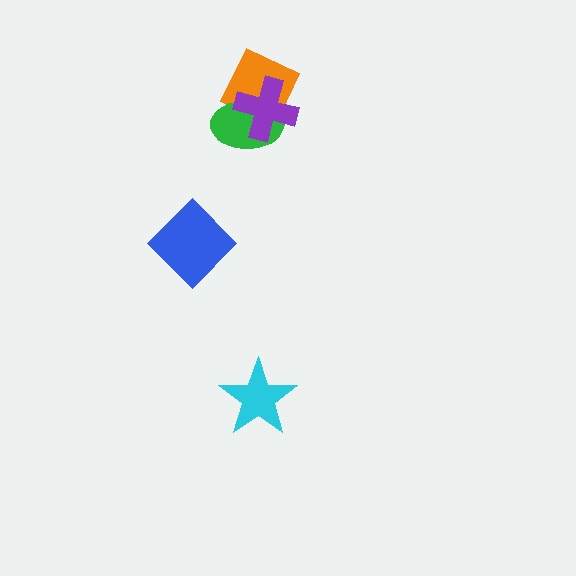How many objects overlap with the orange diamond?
2 objects overlap with the orange diamond.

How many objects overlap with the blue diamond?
0 objects overlap with the blue diamond.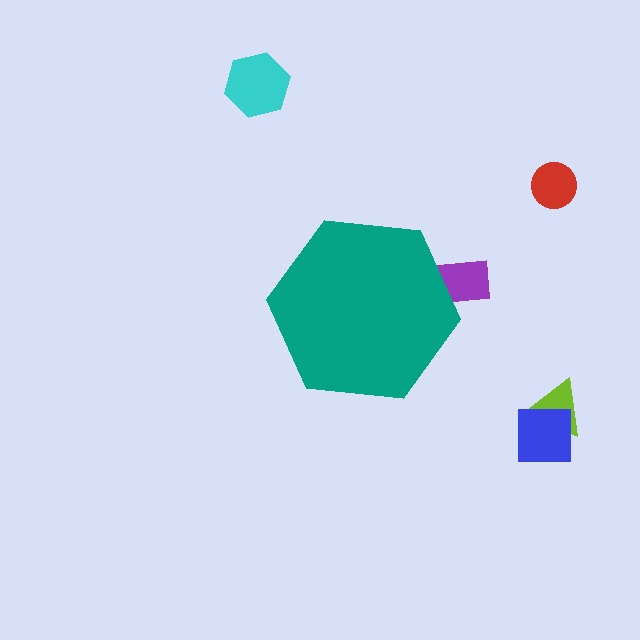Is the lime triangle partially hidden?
No, the lime triangle is fully visible.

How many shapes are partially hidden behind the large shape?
1 shape is partially hidden.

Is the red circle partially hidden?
No, the red circle is fully visible.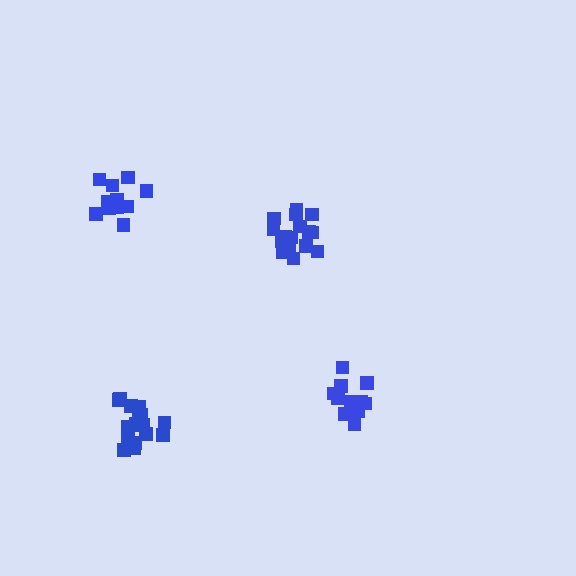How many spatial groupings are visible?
There are 4 spatial groupings.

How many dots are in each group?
Group 1: 18 dots, Group 2: 18 dots, Group 3: 14 dots, Group 4: 12 dots (62 total).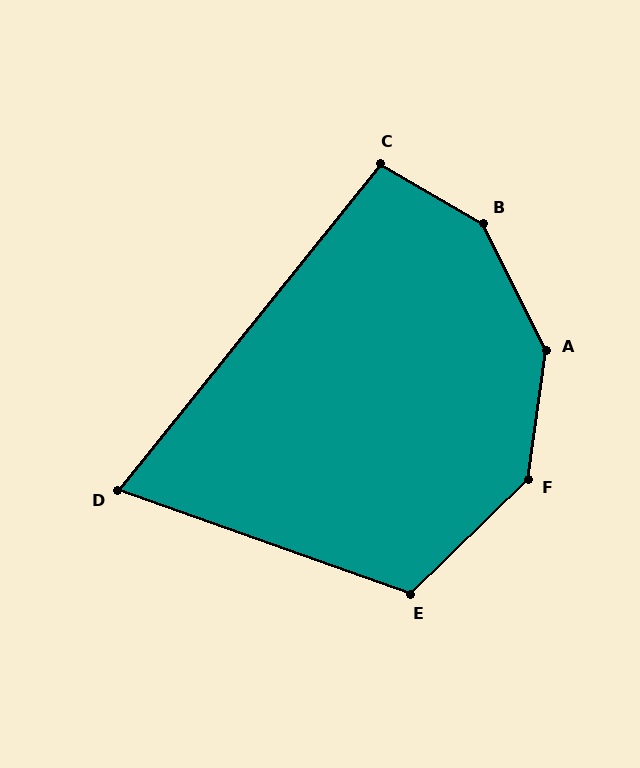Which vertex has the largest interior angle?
B, at approximately 147 degrees.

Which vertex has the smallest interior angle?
D, at approximately 71 degrees.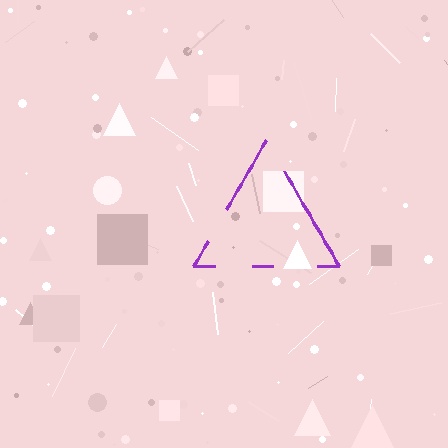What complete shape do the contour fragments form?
The contour fragments form a triangle.